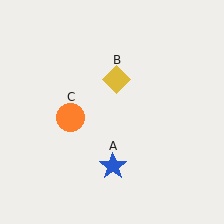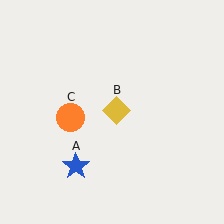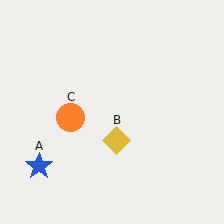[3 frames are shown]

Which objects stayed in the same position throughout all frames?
Orange circle (object C) remained stationary.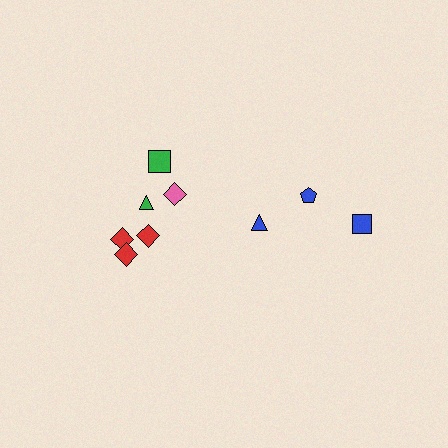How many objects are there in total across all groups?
There are 9 objects.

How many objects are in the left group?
There are 6 objects.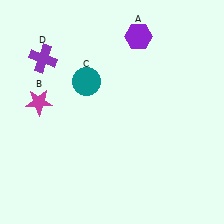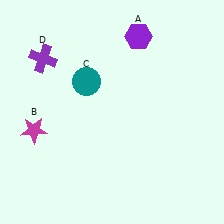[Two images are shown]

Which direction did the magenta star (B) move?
The magenta star (B) moved down.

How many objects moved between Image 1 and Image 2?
1 object moved between the two images.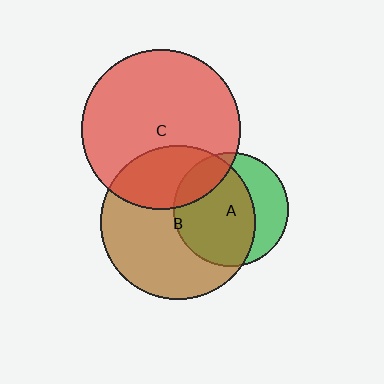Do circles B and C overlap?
Yes.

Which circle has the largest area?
Circle C (red).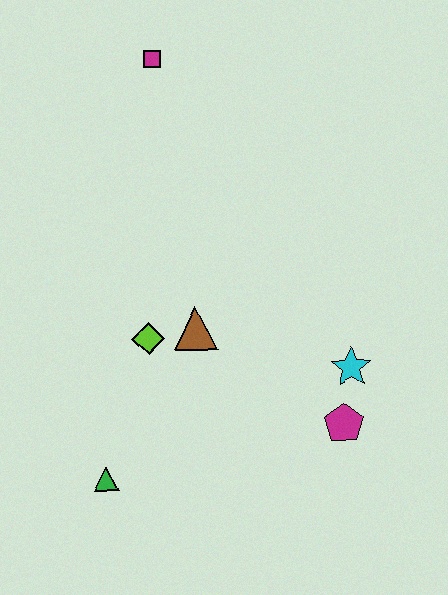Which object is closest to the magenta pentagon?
The cyan star is closest to the magenta pentagon.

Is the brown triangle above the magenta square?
No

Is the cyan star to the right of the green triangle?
Yes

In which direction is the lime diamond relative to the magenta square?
The lime diamond is below the magenta square.